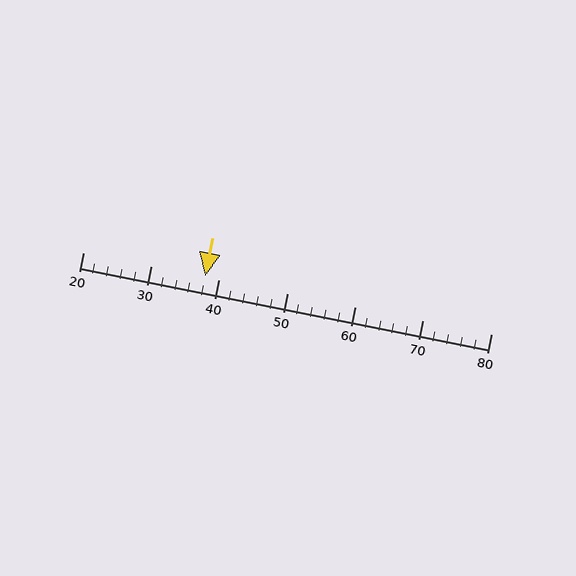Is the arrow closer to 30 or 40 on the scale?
The arrow is closer to 40.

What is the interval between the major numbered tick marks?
The major tick marks are spaced 10 units apart.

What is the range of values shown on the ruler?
The ruler shows values from 20 to 80.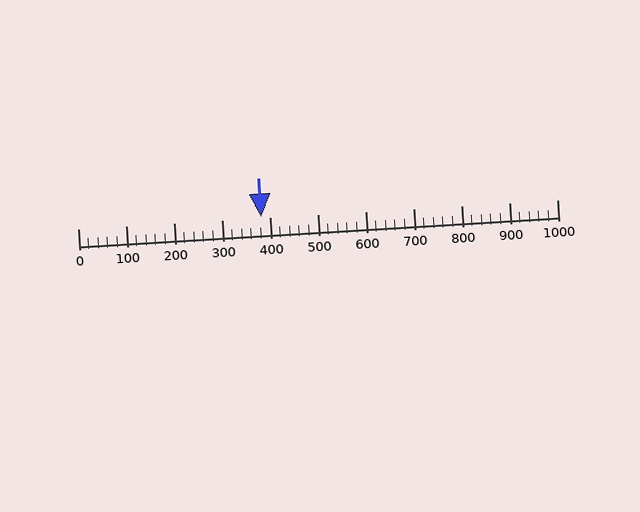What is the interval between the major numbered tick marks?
The major tick marks are spaced 100 units apart.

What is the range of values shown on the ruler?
The ruler shows values from 0 to 1000.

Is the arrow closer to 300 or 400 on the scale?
The arrow is closer to 400.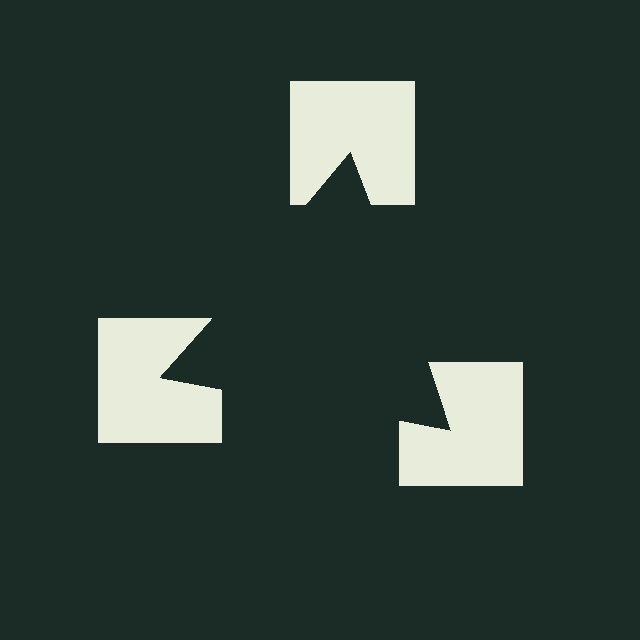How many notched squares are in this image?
There are 3 — one at each vertex of the illusory triangle.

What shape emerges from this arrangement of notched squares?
An illusory triangle — its edges are inferred from the aligned wedge cuts in the notched squares, not physically drawn.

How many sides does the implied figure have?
3 sides.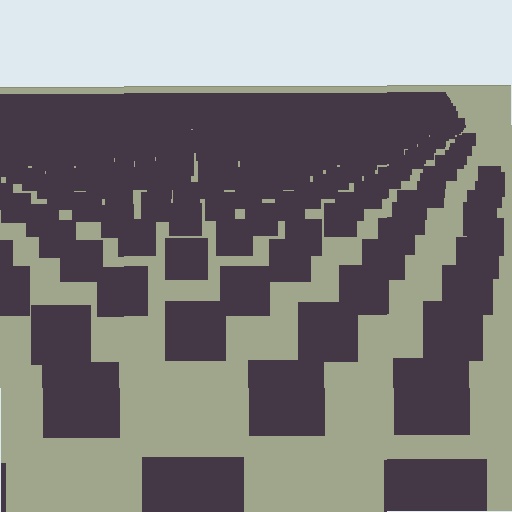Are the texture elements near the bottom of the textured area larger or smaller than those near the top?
Larger. Near the bottom, elements are closer to the viewer and appear at a bigger on-screen size.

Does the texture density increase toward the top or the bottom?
Density increases toward the top.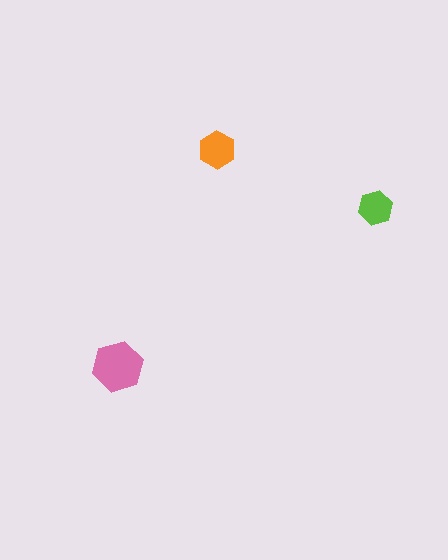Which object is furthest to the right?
The lime hexagon is rightmost.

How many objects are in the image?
There are 3 objects in the image.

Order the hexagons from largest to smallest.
the pink one, the orange one, the lime one.